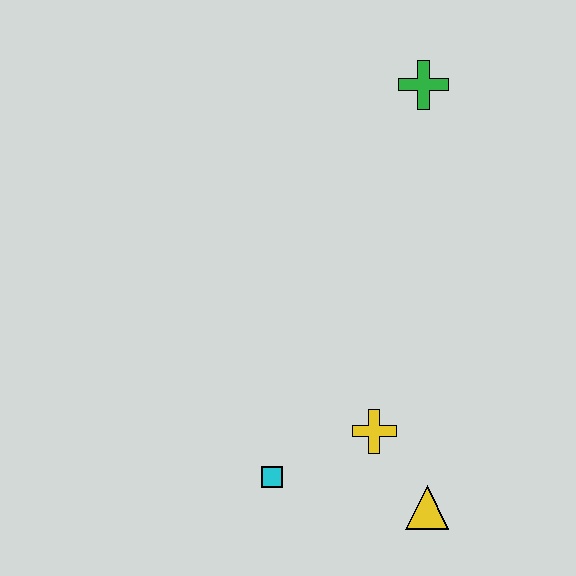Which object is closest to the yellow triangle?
The yellow cross is closest to the yellow triangle.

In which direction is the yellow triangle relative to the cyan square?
The yellow triangle is to the right of the cyan square.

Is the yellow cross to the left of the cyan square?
No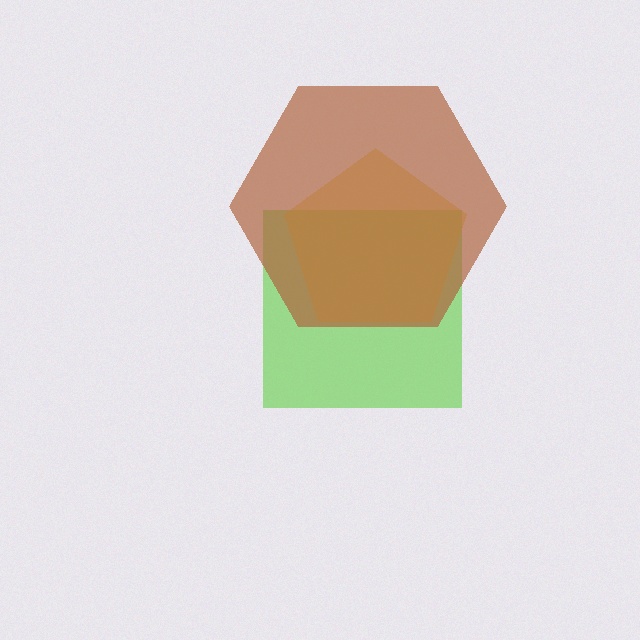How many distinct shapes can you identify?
There are 3 distinct shapes: a lime square, a yellow pentagon, a brown hexagon.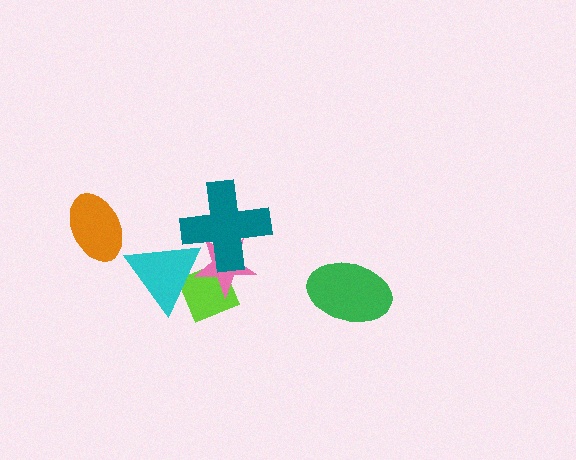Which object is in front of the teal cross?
The cyan triangle is in front of the teal cross.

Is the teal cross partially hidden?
Yes, it is partially covered by another shape.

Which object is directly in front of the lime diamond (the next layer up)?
The pink star is directly in front of the lime diamond.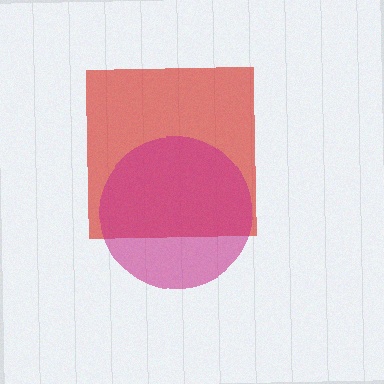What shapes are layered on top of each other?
The layered shapes are: a red square, a magenta circle.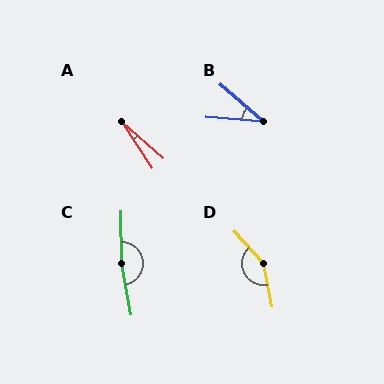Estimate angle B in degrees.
Approximately 36 degrees.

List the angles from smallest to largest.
A (16°), B (36°), D (149°), C (170°).